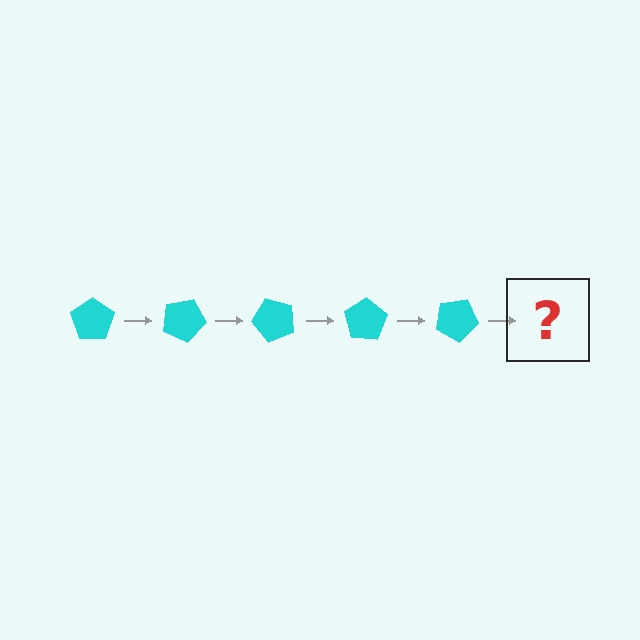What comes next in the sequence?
The next element should be a cyan pentagon rotated 125 degrees.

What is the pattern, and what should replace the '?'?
The pattern is that the pentagon rotates 25 degrees each step. The '?' should be a cyan pentagon rotated 125 degrees.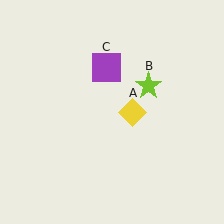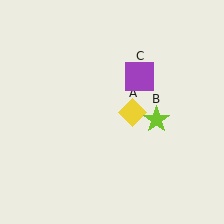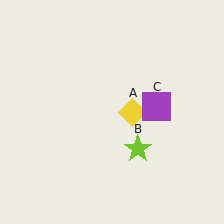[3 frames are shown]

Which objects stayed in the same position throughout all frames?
Yellow diamond (object A) remained stationary.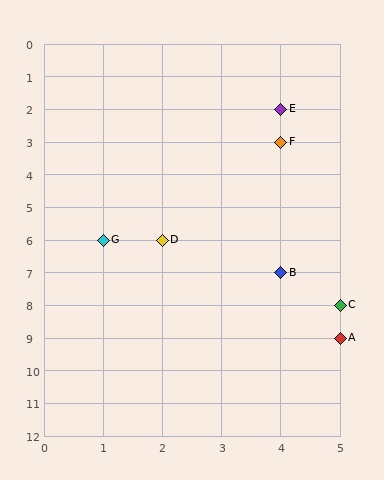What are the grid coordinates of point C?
Point C is at grid coordinates (5, 8).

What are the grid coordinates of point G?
Point G is at grid coordinates (1, 6).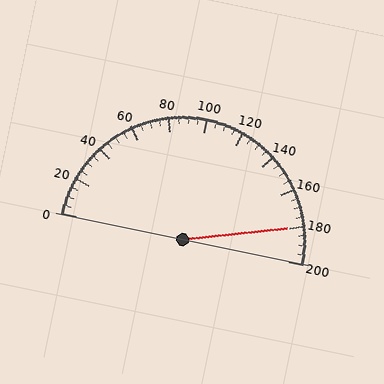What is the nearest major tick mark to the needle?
The nearest major tick mark is 180.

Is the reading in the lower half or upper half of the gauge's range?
The reading is in the upper half of the range (0 to 200).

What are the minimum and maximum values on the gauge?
The gauge ranges from 0 to 200.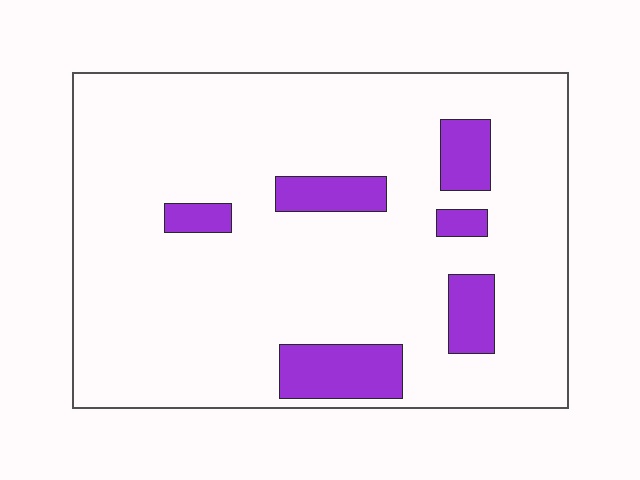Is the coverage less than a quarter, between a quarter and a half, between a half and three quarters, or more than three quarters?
Less than a quarter.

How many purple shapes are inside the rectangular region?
6.